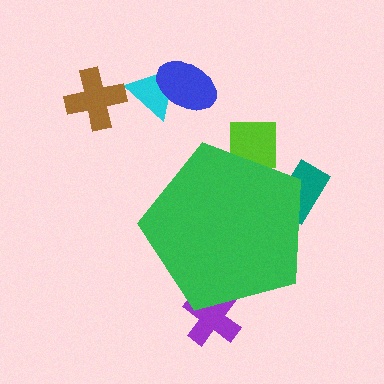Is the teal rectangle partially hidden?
Yes, the teal rectangle is partially hidden behind the green pentagon.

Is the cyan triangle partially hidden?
No, the cyan triangle is fully visible.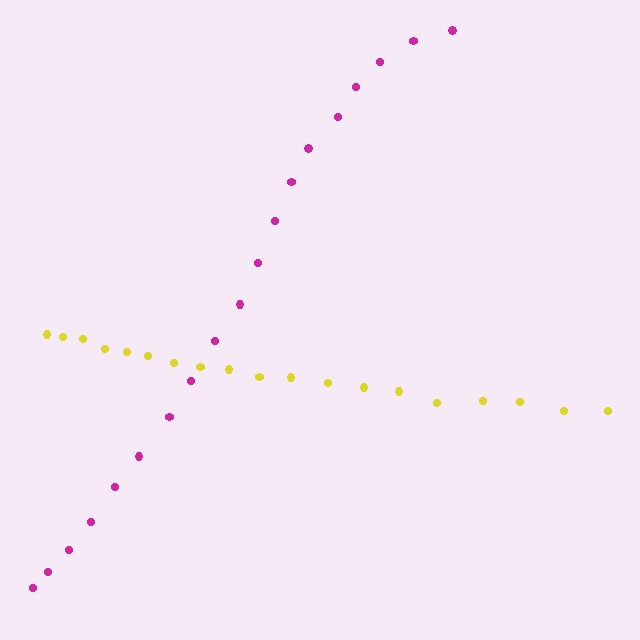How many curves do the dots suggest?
There are 2 distinct paths.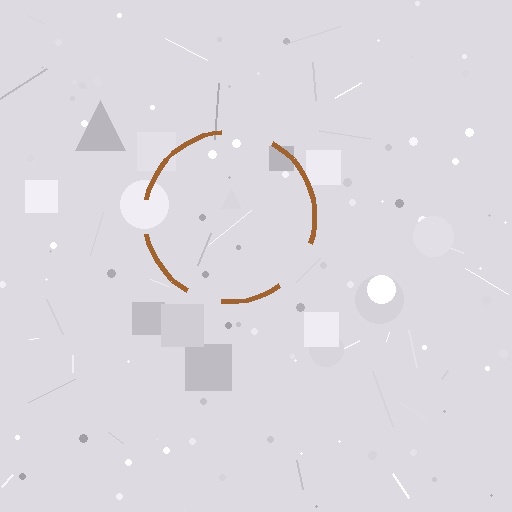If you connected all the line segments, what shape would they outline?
They would outline a circle.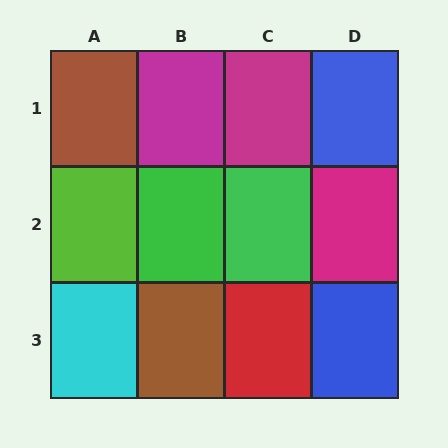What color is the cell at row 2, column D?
Magenta.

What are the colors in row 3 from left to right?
Cyan, brown, red, blue.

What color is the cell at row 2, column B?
Green.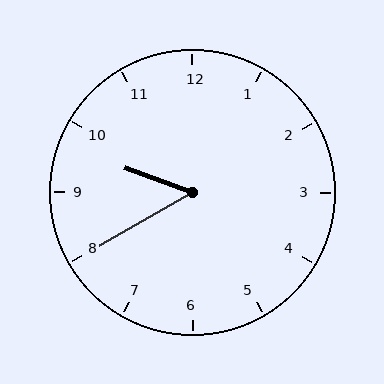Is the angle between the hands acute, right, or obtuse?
It is acute.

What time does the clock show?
9:40.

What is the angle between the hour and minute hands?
Approximately 50 degrees.